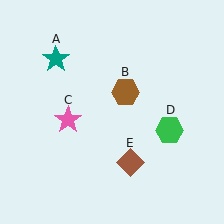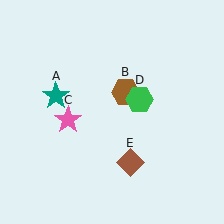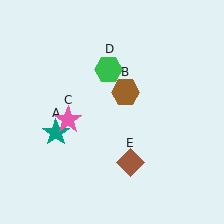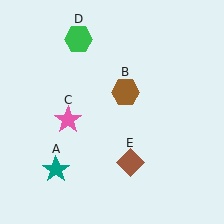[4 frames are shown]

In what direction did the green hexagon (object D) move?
The green hexagon (object D) moved up and to the left.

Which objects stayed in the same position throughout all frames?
Brown hexagon (object B) and pink star (object C) and brown diamond (object E) remained stationary.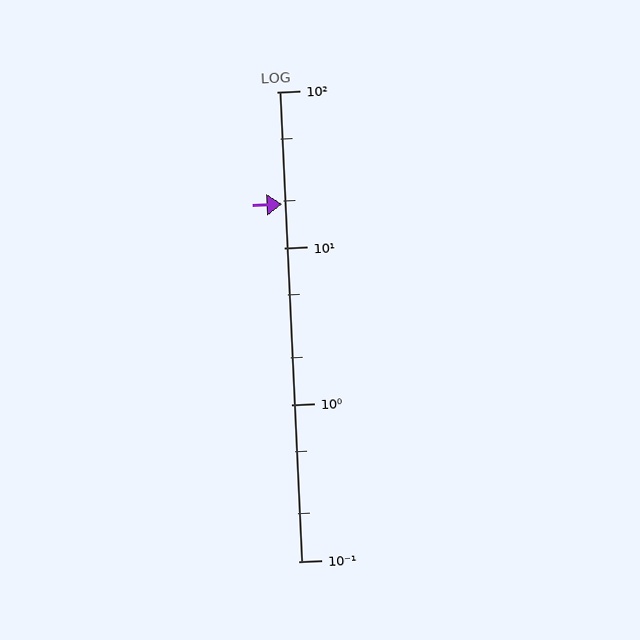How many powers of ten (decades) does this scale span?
The scale spans 3 decades, from 0.1 to 100.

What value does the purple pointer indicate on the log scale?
The pointer indicates approximately 19.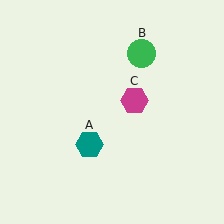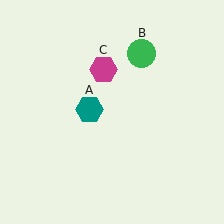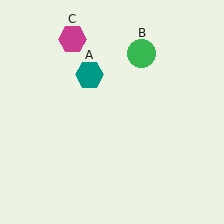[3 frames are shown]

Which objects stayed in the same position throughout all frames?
Green circle (object B) remained stationary.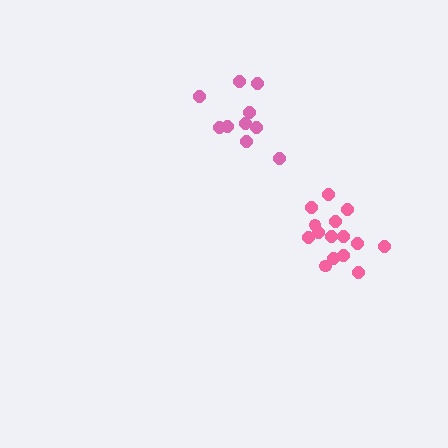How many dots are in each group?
Group 1: 10 dots, Group 2: 15 dots (25 total).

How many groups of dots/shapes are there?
There are 2 groups.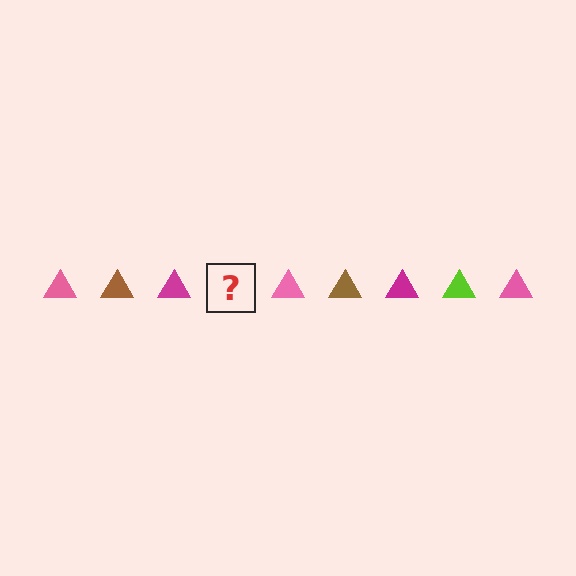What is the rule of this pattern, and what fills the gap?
The rule is that the pattern cycles through pink, brown, magenta, lime triangles. The gap should be filled with a lime triangle.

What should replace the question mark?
The question mark should be replaced with a lime triangle.